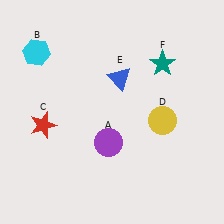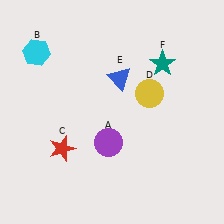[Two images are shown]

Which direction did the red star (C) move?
The red star (C) moved down.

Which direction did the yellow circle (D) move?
The yellow circle (D) moved up.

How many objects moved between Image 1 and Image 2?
2 objects moved between the two images.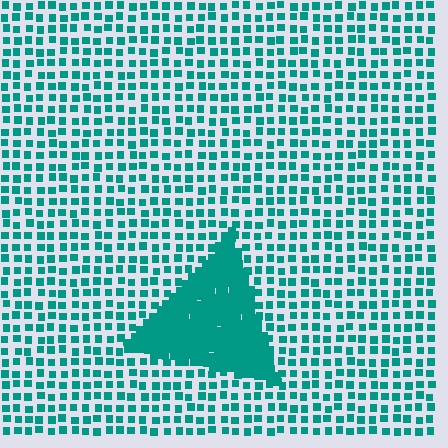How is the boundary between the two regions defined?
The boundary is defined by a change in element density (approximately 3.1x ratio). All elements are the same color, size, and shape.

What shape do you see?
I see a triangle.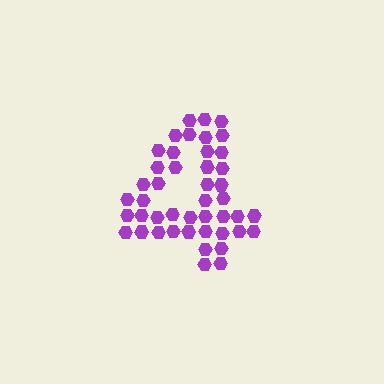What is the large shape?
The large shape is the digit 4.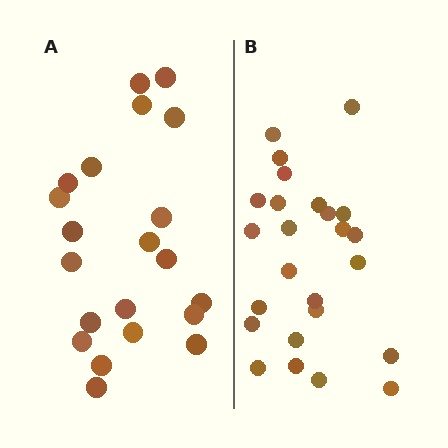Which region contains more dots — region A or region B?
Region B (the right region) has more dots.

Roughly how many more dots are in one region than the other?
Region B has about 4 more dots than region A.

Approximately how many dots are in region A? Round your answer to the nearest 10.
About 20 dots. (The exact count is 21, which rounds to 20.)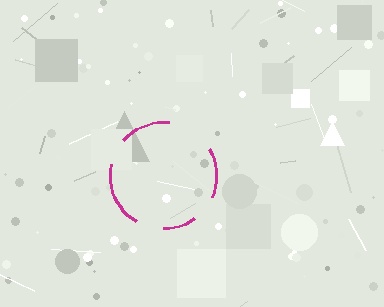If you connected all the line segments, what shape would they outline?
They would outline a circle.